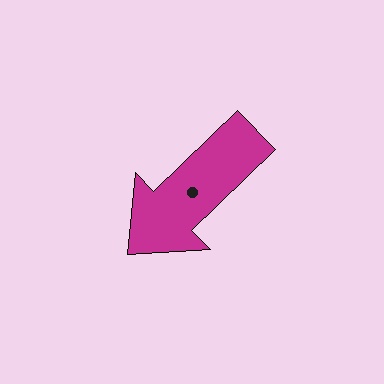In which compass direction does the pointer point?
Southwest.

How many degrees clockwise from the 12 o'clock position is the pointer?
Approximately 226 degrees.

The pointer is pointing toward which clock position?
Roughly 8 o'clock.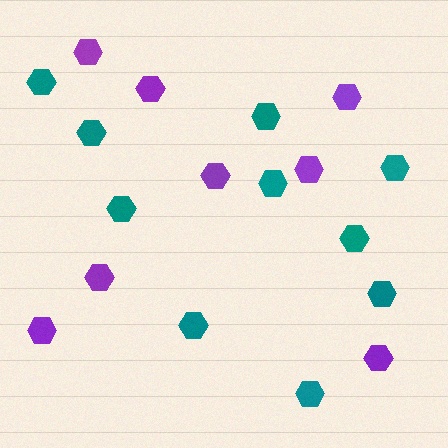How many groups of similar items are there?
There are 2 groups: one group of purple hexagons (8) and one group of teal hexagons (10).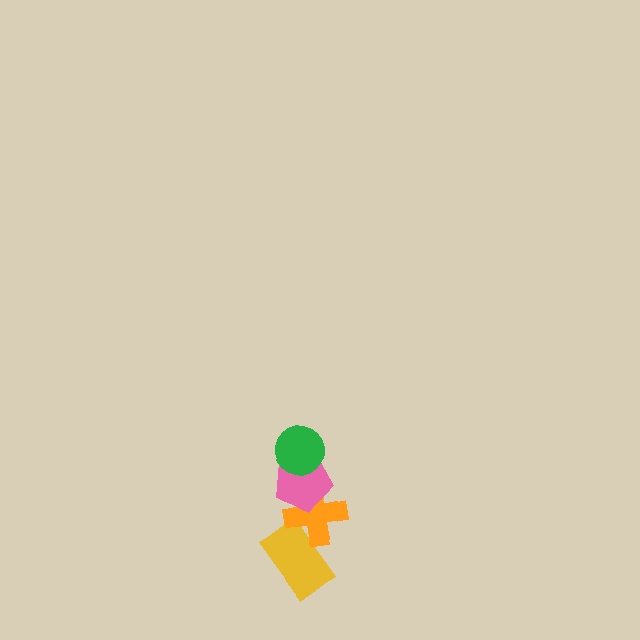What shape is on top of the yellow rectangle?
The orange cross is on top of the yellow rectangle.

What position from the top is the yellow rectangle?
The yellow rectangle is 4th from the top.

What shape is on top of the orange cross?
The pink pentagon is on top of the orange cross.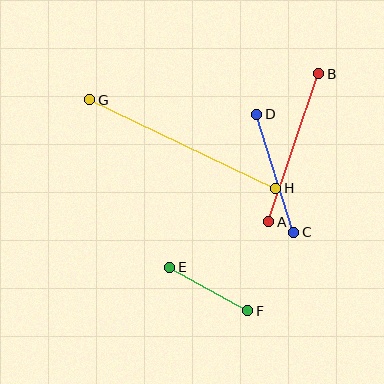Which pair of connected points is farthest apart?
Points G and H are farthest apart.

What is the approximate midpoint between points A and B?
The midpoint is at approximately (294, 148) pixels.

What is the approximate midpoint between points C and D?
The midpoint is at approximately (275, 173) pixels.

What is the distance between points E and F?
The distance is approximately 89 pixels.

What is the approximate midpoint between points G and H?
The midpoint is at approximately (183, 144) pixels.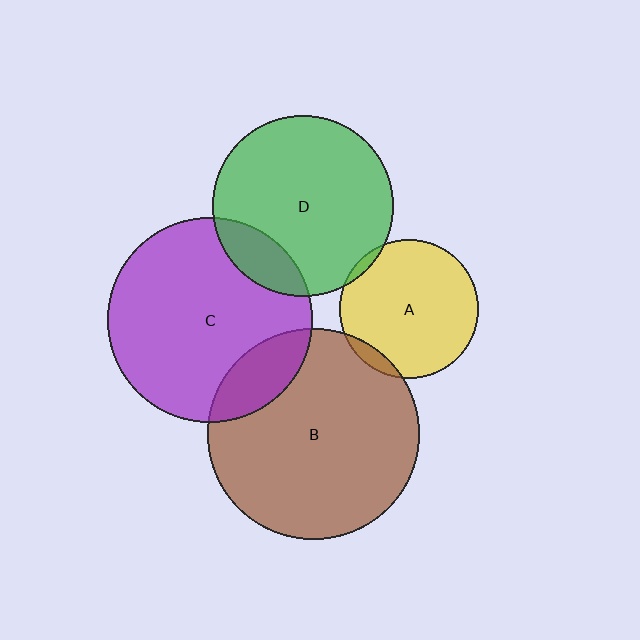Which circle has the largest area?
Circle B (brown).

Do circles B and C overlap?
Yes.